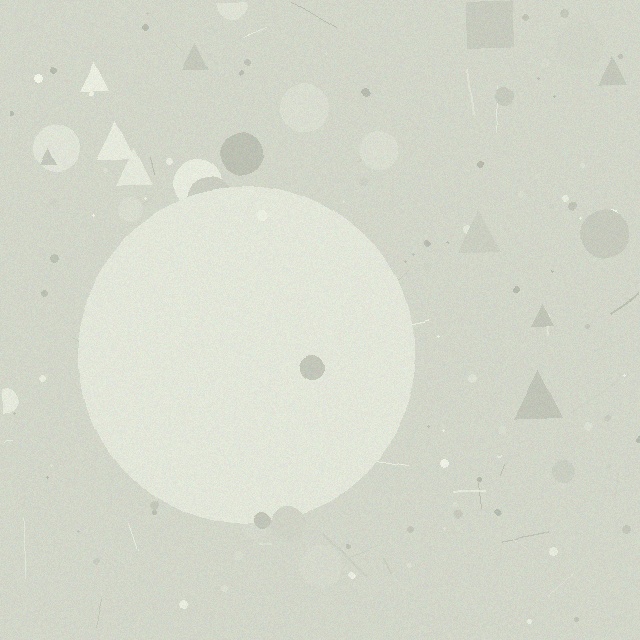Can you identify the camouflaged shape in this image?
The camouflaged shape is a circle.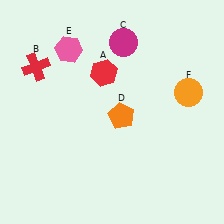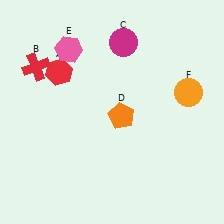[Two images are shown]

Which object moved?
The red hexagon (A) moved left.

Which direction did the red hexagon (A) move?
The red hexagon (A) moved left.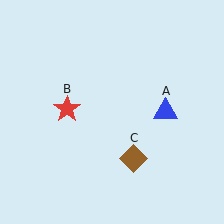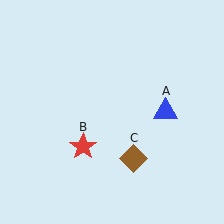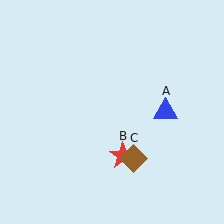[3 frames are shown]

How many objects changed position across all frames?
1 object changed position: red star (object B).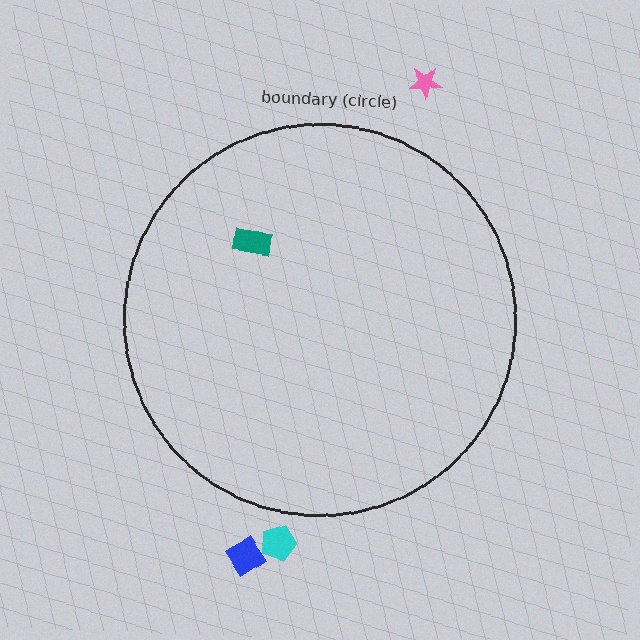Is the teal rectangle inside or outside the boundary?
Inside.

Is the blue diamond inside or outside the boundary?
Outside.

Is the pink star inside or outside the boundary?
Outside.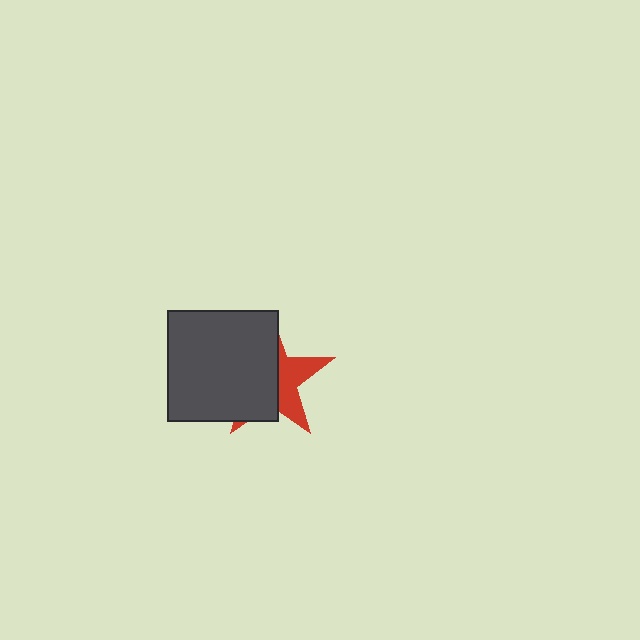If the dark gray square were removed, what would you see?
You would see the complete red star.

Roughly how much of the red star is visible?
A small part of it is visible (roughly 38%).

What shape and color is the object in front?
The object in front is a dark gray square.